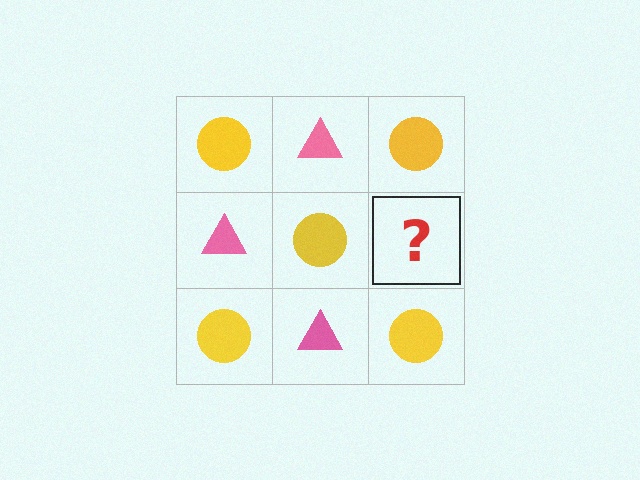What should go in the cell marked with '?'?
The missing cell should contain a pink triangle.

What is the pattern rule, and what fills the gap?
The rule is that it alternates yellow circle and pink triangle in a checkerboard pattern. The gap should be filled with a pink triangle.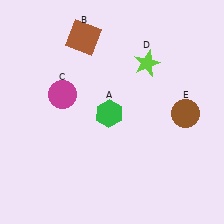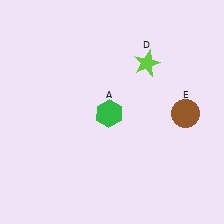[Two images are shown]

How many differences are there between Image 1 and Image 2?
There are 2 differences between the two images.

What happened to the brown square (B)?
The brown square (B) was removed in Image 2. It was in the top-left area of Image 1.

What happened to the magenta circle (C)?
The magenta circle (C) was removed in Image 2. It was in the top-left area of Image 1.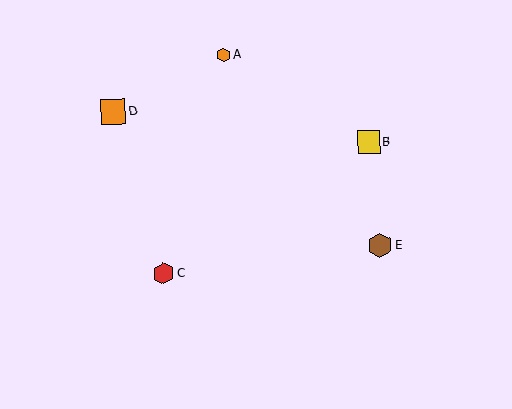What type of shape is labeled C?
Shape C is a red hexagon.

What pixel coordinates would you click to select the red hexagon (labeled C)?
Click at (163, 273) to select the red hexagon C.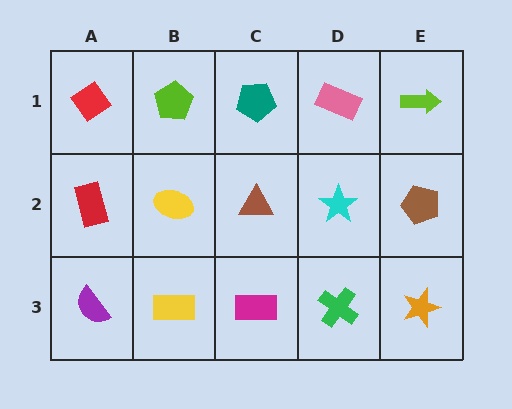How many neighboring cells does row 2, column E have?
3.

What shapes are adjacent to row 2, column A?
A red diamond (row 1, column A), a purple semicircle (row 3, column A), a yellow ellipse (row 2, column B).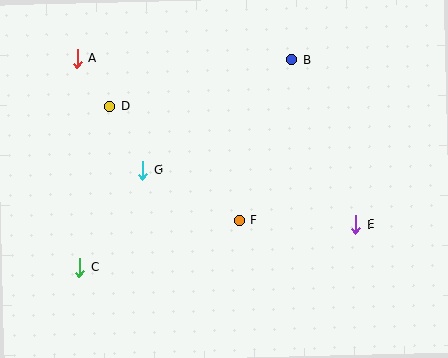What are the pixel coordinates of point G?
Point G is at (143, 170).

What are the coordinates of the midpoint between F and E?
The midpoint between F and E is at (298, 223).